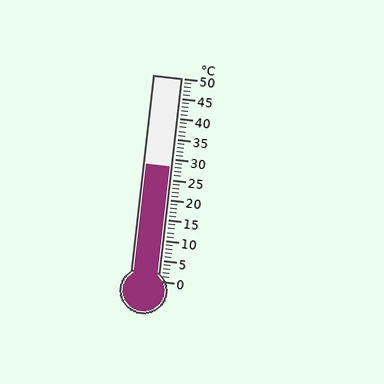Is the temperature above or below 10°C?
The temperature is above 10°C.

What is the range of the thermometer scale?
The thermometer scale ranges from 0°C to 50°C.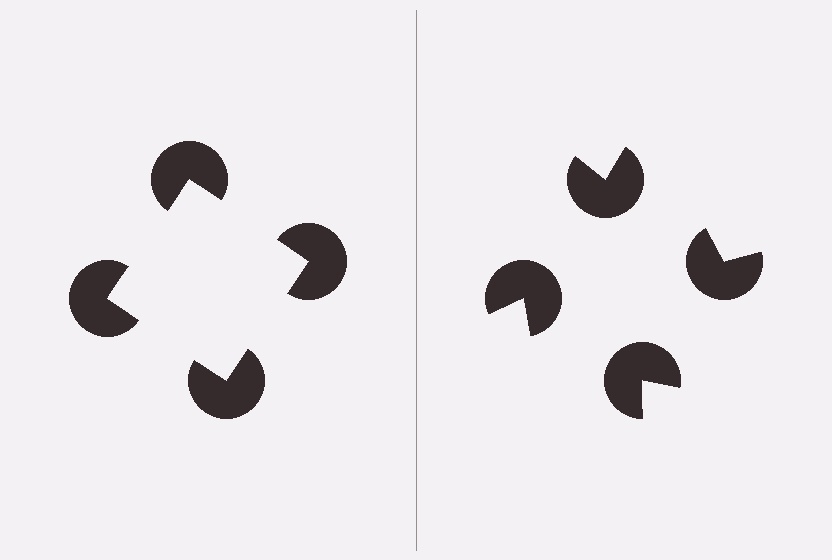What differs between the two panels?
The pac-man discs are positioned identically on both sides; only the wedge orientations differ. On the left they align to a square; on the right they are misaligned.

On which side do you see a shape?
An illusory square appears on the left side. On the right side the wedge cuts are rotated, so no coherent shape forms.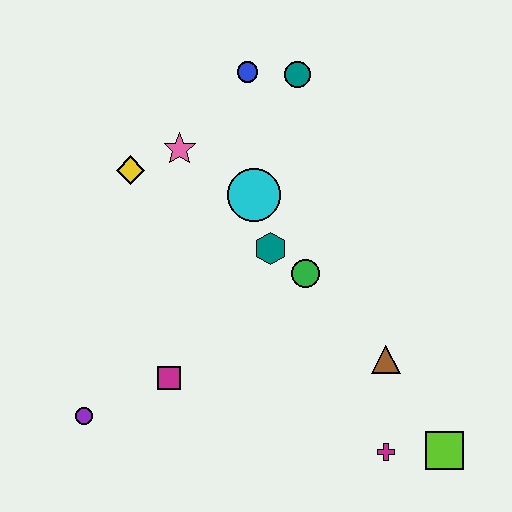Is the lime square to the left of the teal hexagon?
No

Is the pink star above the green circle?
Yes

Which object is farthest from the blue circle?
The lime square is farthest from the blue circle.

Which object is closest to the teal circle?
The blue circle is closest to the teal circle.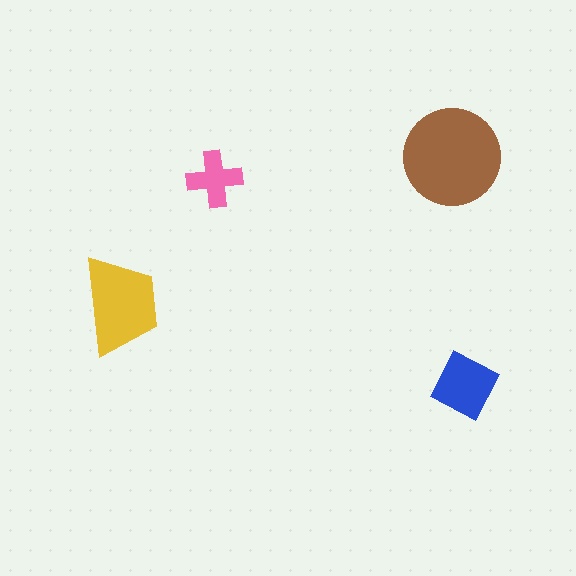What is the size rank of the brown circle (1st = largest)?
1st.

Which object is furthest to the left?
The yellow trapezoid is leftmost.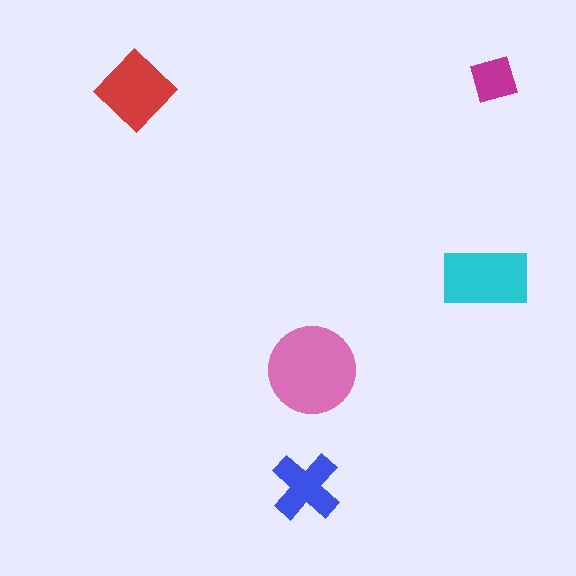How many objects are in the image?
There are 5 objects in the image.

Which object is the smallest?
The magenta square.